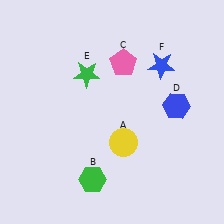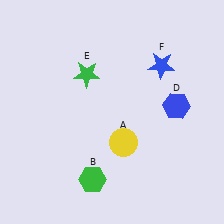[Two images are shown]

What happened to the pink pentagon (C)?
The pink pentagon (C) was removed in Image 2. It was in the top-right area of Image 1.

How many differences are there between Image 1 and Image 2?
There is 1 difference between the two images.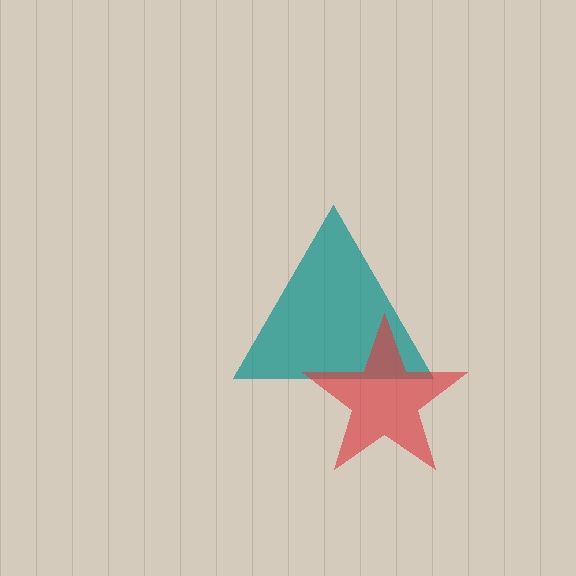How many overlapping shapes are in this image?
There are 2 overlapping shapes in the image.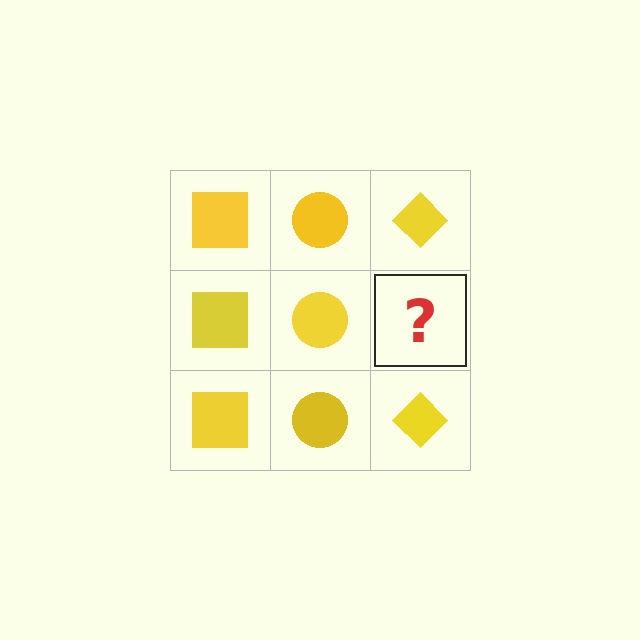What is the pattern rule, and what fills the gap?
The rule is that each column has a consistent shape. The gap should be filled with a yellow diamond.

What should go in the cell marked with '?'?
The missing cell should contain a yellow diamond.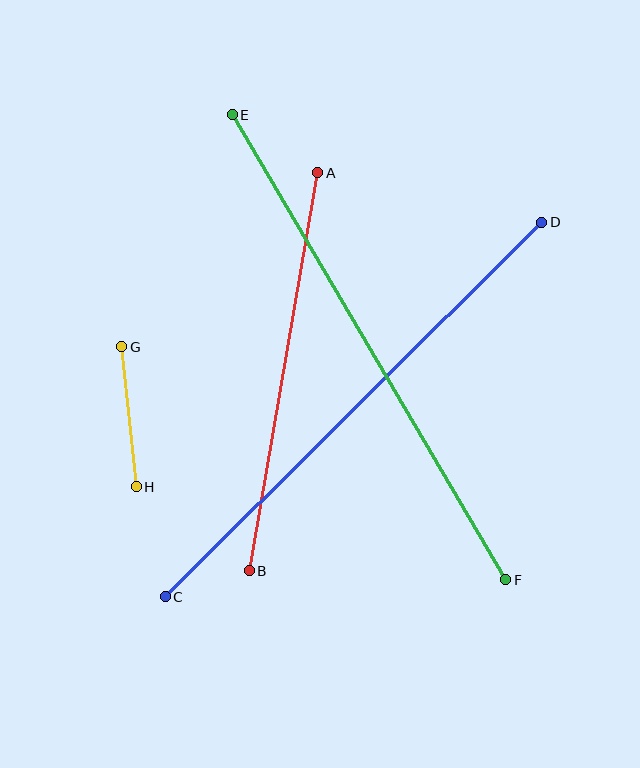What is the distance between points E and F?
The distance is approximately 539 pixels.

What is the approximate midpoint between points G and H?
The midpoint is at approximately (129, 417) pixels.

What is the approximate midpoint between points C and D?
The midpoint is at approximately (353, 410) pixels.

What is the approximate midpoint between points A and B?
The midpoint is at approximately (283, 372) pixels.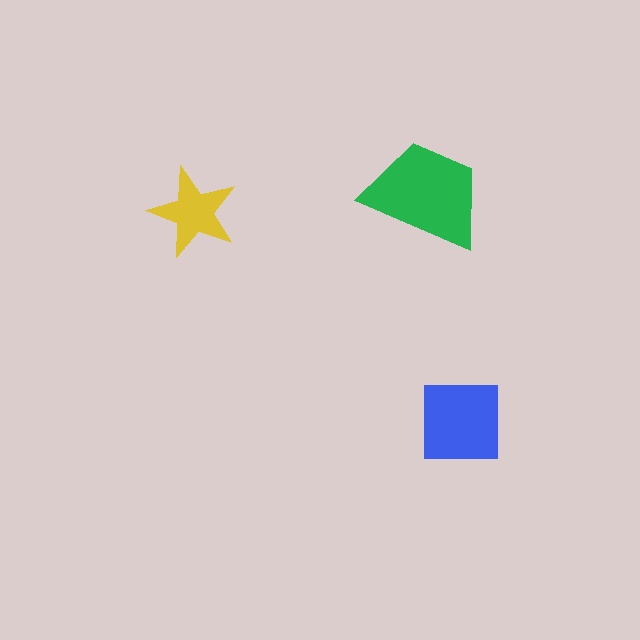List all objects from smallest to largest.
The yellow star, the blue square, the green trapezoid.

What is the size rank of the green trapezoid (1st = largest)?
1st.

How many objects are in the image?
There are 3 objects in the image.